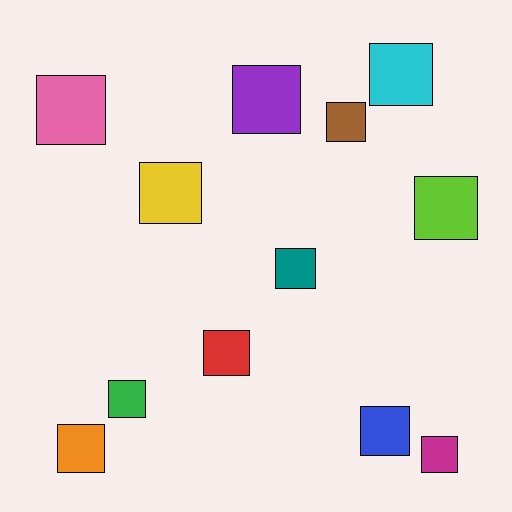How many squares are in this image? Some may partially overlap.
There are 12 squares.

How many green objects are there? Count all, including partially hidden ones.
There is 1 green object.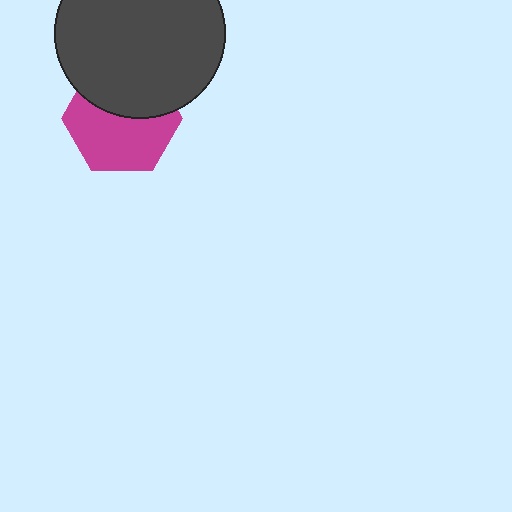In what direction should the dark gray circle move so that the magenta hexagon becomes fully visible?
The dark gray circle should move up. That is the shortest direction to clear the overlap and leave the magenta hexagon fully visible.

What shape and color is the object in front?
The object in front is a dark gray circle.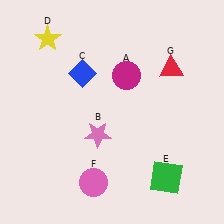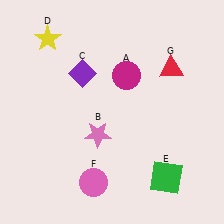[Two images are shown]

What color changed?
The diamond (C) changed from blue in Image 1 to purple in Image 2.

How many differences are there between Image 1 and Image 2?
There is 1 difference between the two images.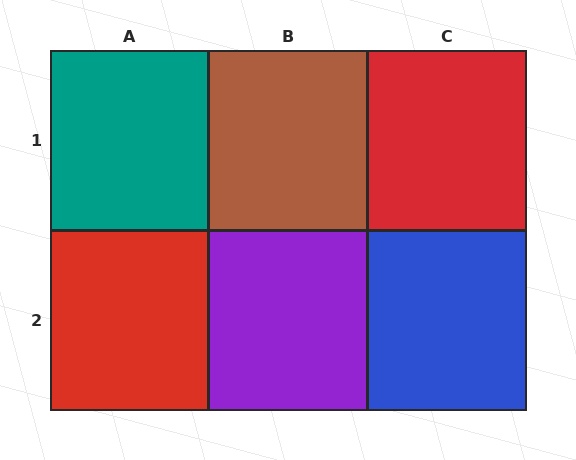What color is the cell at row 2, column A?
Red.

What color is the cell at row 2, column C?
Blue.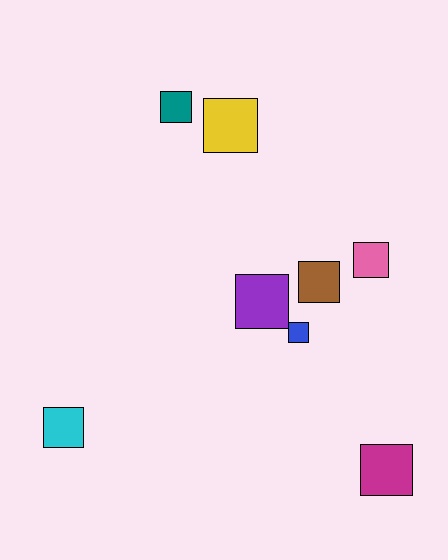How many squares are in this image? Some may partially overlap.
There are 8 squares.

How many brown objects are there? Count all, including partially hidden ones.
There is 1 brown object.